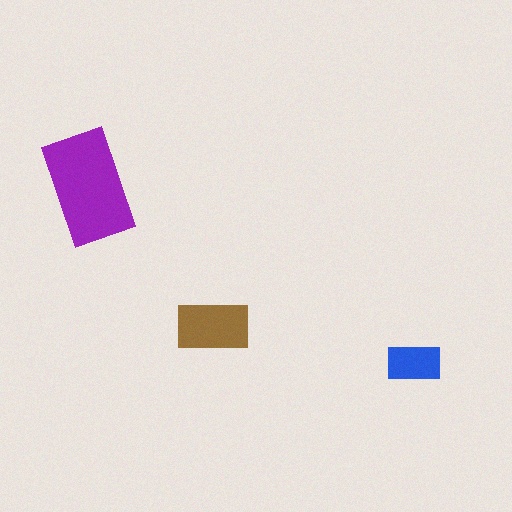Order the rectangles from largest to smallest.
the purple one, the brown one, the blue one.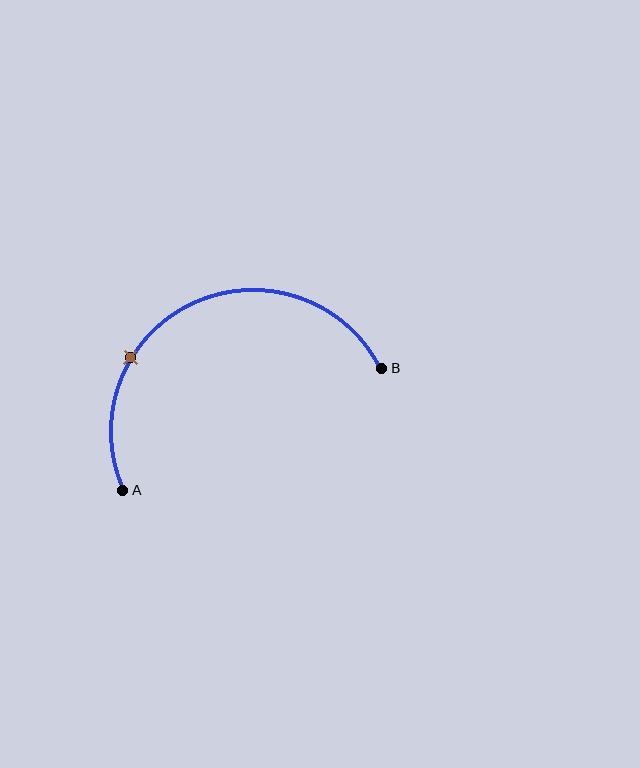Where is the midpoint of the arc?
The arc midpoint is the point on the curve farthest from the straight line joining A and B. It sits above that line.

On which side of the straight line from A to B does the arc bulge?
The arc bulges above the straight line connecting A and B.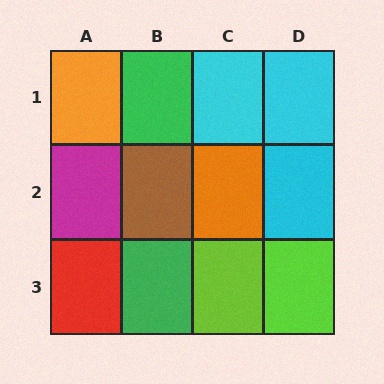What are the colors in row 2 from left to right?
Magenta, brown, orange, cyan.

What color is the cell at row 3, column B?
Green.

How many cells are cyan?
3 cells are cyan.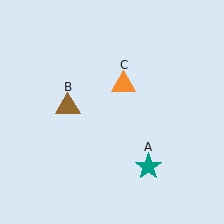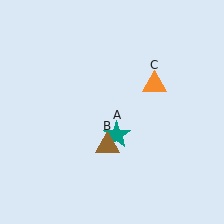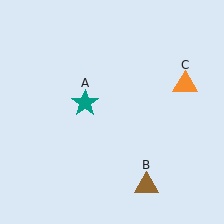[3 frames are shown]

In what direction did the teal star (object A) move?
The teal star (object A) moved up and to the left.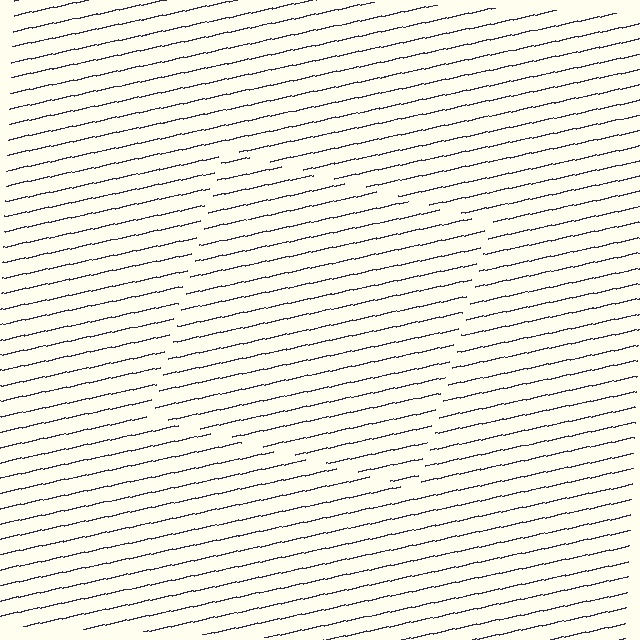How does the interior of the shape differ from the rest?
The interior of the shape contains the same grating, shifted by half a period — the contour is defined by the phase discontinuity where line-ends from the inner and outer gratings abut.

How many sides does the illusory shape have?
4 sides — the line-ends trace a square.